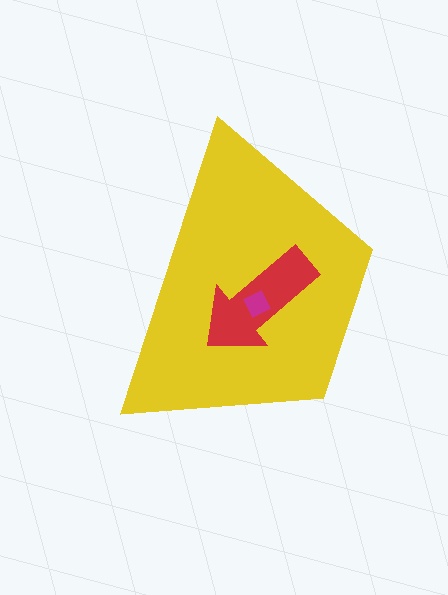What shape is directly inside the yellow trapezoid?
The red arrow.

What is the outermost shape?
The yellow trapezoid.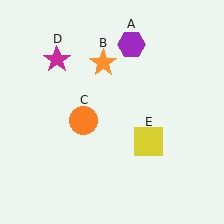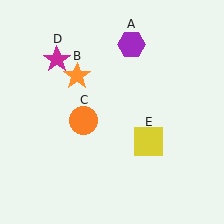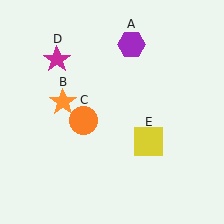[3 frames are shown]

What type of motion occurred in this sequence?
The orange star (object B) rotated counterclockwise around the center of the scene.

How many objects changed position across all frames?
1 object changed position: orange star (object B).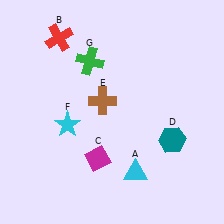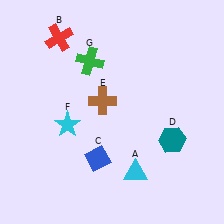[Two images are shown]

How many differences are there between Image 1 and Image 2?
There is 1 difference between the two images.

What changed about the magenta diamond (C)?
In Image 1, C is magenta. In Image 2, it changed to blue.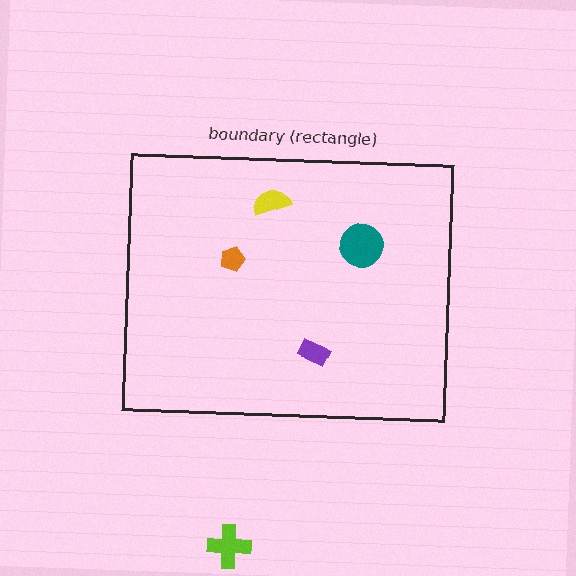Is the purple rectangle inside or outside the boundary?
Inside.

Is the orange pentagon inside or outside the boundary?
Inside.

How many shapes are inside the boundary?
4 inside, 1 outside.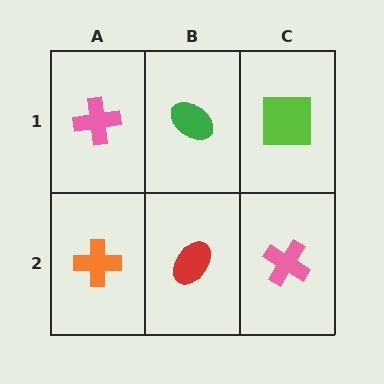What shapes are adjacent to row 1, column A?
An orange cross (row 2, column A), a green ellipse (row 1, column B).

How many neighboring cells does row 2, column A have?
2.